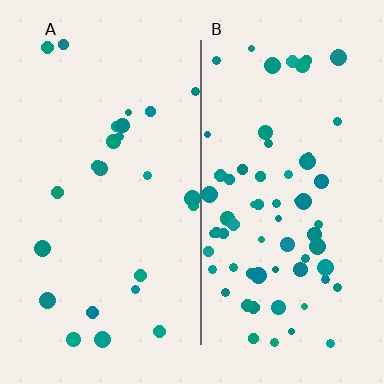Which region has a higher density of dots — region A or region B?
B (the right).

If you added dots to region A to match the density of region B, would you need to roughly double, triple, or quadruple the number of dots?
Approximately triple.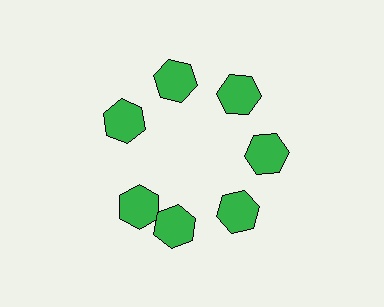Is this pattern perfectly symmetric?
No. The 7 green hexagons are arranged in a ring, but one element near the 8 o'clock position is rotated out of alignment along the ring, breaking the 7-fold rotational symmetry.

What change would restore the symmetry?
The symmetry would be restored by rotating it back into even spacing with its neighbors so that all 7 hexagons sit at equal angles and equal distance from the center.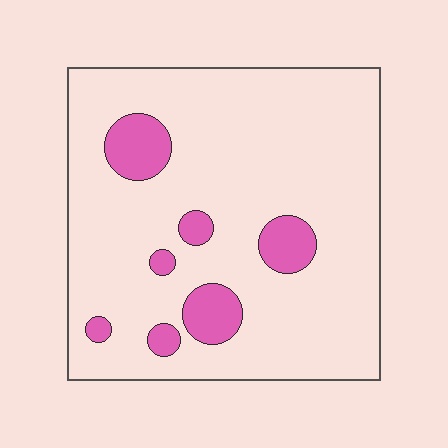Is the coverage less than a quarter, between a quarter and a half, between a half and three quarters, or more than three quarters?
Less than a quarter.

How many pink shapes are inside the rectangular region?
7.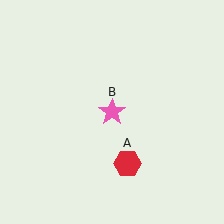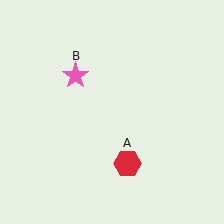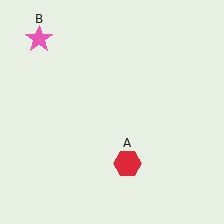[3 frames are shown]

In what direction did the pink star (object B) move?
The pink star (object B) moved up and to the left.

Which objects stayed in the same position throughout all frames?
Red hexagon (object A) remained stationary.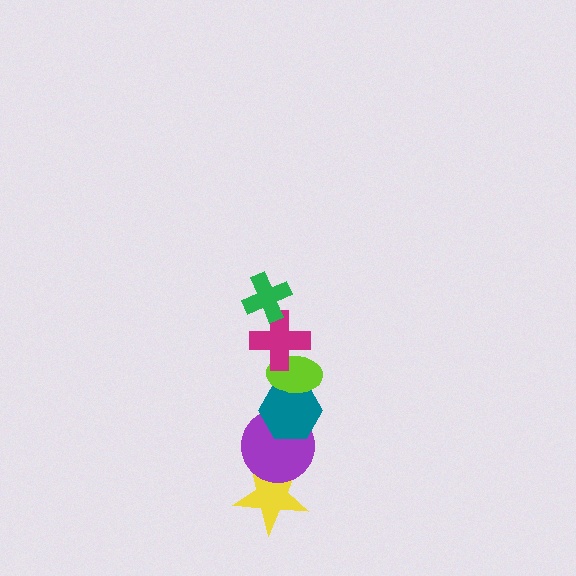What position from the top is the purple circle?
The purple circle is 5th from the top.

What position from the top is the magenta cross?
The magenta cross is 2nd from the top.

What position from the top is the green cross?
The green cross is 1st from the top.